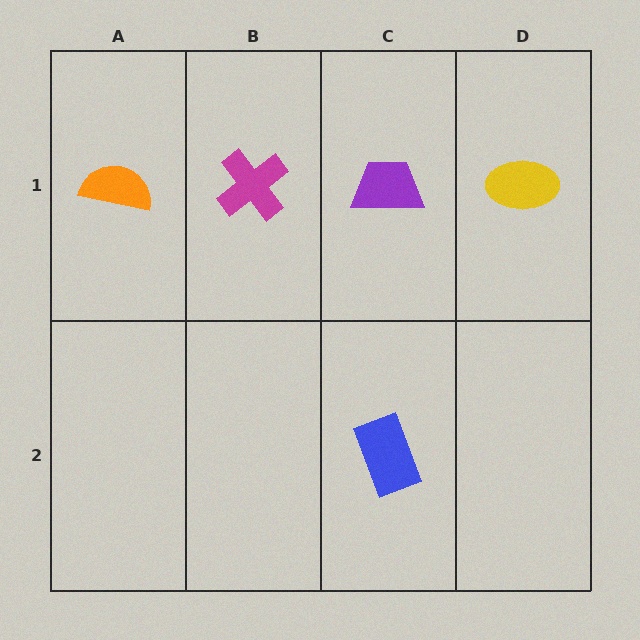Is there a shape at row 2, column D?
No, that cell is empty.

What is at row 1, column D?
A yellow ellipse.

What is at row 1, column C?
A purple trapezoid.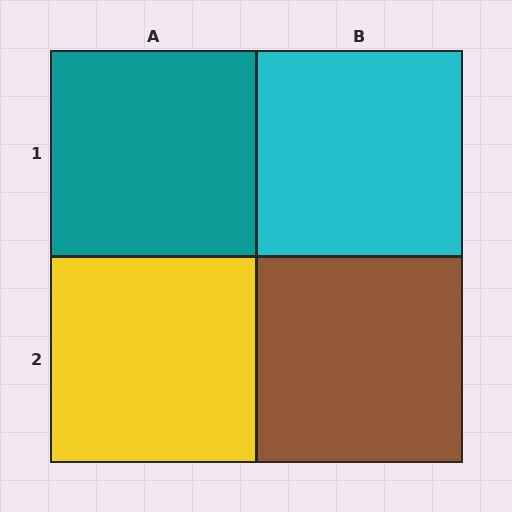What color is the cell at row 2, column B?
Brown.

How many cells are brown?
1 cell is brown.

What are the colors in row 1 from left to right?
Teal, cyan.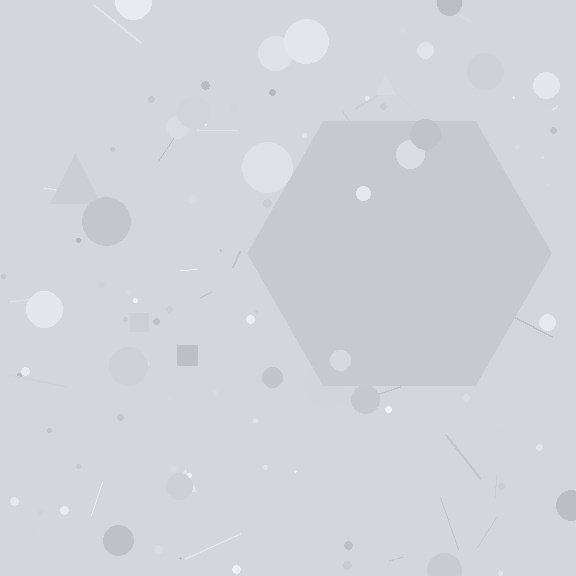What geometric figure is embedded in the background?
A hexagon is embedded in the background.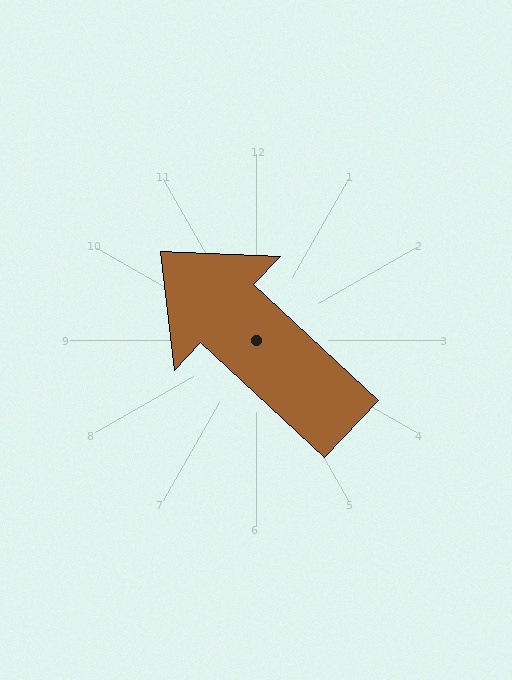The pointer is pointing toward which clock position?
Roughly 10 o'clock.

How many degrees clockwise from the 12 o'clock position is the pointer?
Approximately 313 degrees.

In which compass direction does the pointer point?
Northwest.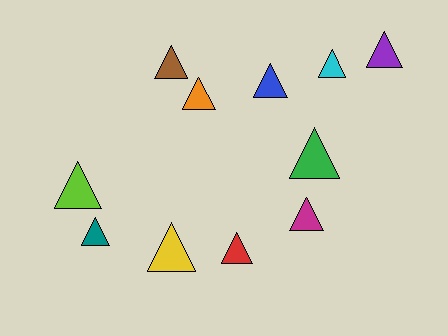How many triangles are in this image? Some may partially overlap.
There are 11 triangles.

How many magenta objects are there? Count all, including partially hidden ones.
There is 1 magenta object.